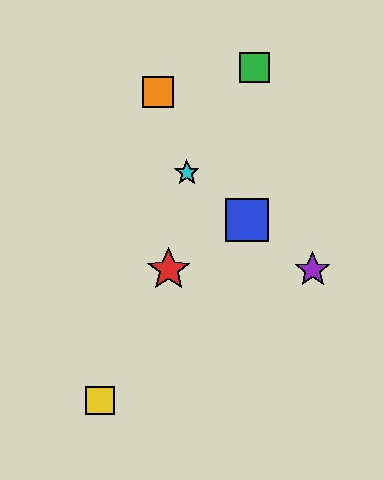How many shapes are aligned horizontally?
2 shapes (the red star, the purple star) are aligned horizontally.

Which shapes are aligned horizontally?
The red star, the purple star are aligned horizontally.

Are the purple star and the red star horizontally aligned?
Yes, both are at y≈270.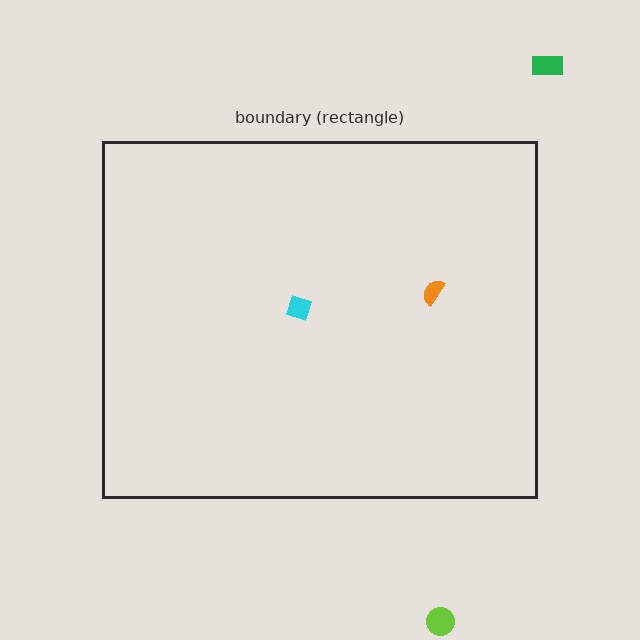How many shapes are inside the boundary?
2 inside, 2 outside.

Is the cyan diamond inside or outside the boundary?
Inside.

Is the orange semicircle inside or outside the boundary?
Inside.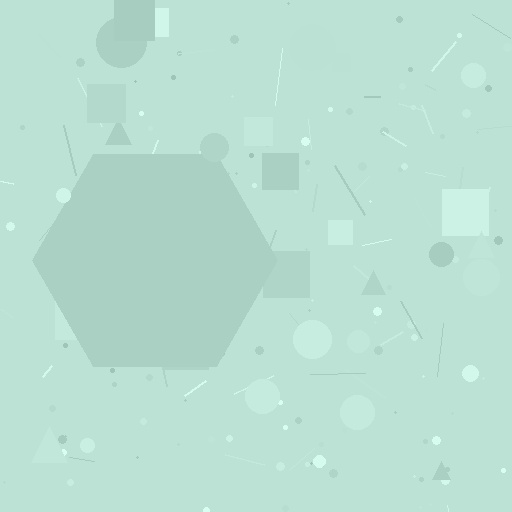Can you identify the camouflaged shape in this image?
The camouflaged shape is a hexagon.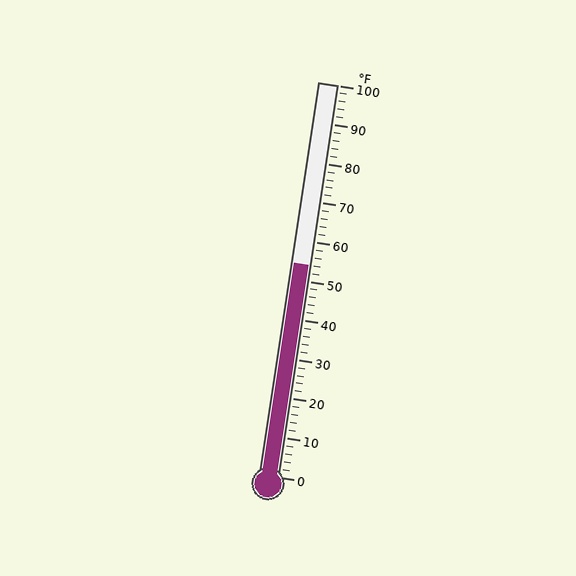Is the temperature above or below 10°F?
The temperature is above 10°F.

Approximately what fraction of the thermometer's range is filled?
The thermometer is filled to approximately 55% of its range.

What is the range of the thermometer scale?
The thermometer scale ranges from 0°F to 100°F.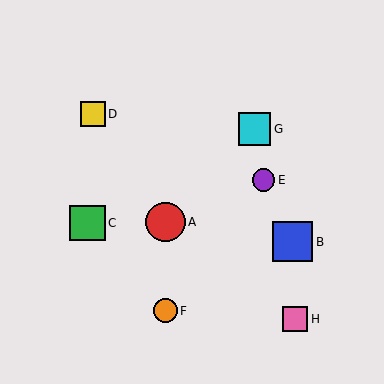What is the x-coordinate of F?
Object F is at x≈165.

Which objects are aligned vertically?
Objects A, F are aligned vertically.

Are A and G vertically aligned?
No, A is at x≈165 and G is at x≈255.